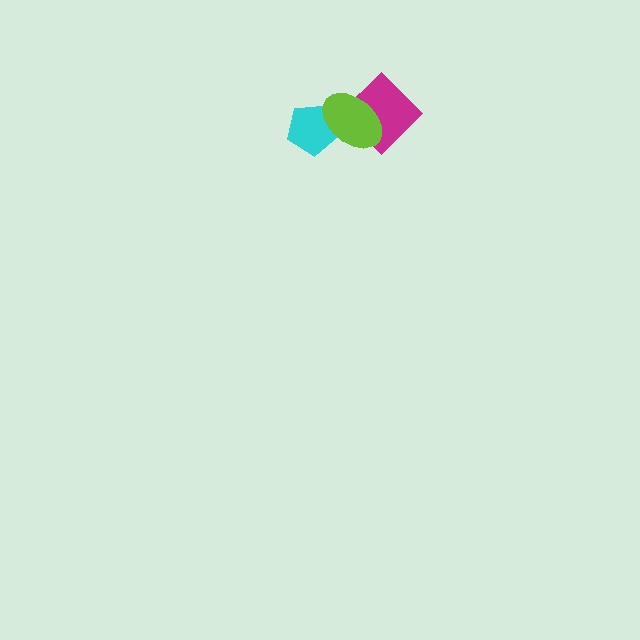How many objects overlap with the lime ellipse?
2 objects overlap with the lime ellipse.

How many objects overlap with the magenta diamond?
1 object overlaps with the magenta diamond.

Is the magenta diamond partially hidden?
Yes, it is partially covered by another shape.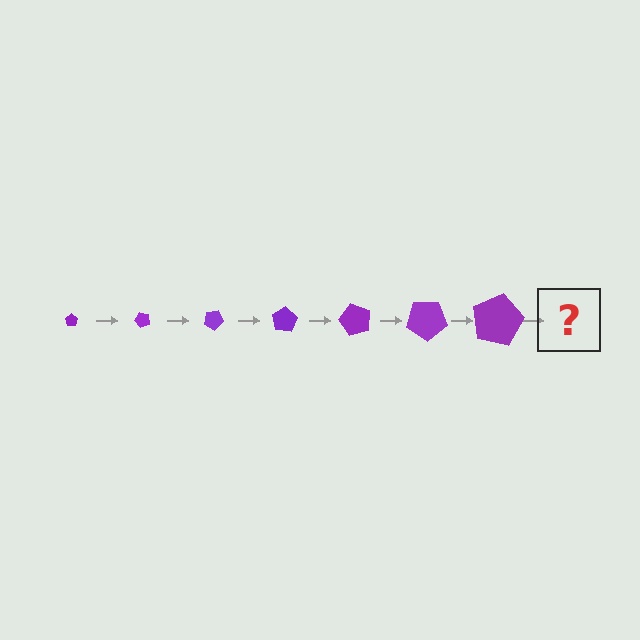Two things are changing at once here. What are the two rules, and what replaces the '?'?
The two rules are that the pentagon grows larger each step and it rotates 50 degrees each step. The '?' should be a pentagon, larger than the previous one and rotated 350 degrees from the start.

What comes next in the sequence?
The next element should be a pentagon, larger than the previous one and rotated 350 degrees from the start.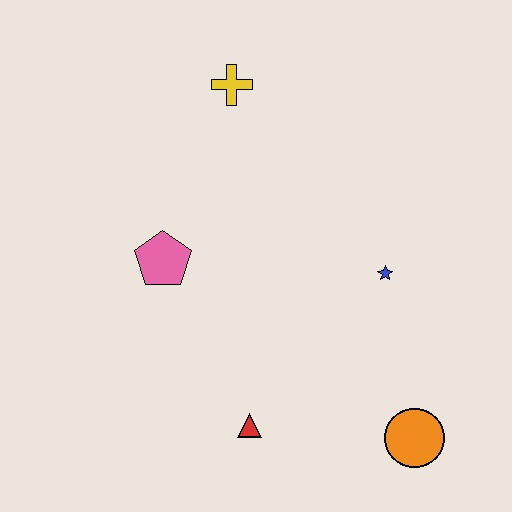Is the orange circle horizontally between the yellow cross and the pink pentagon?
No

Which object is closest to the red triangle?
The orange circle is closest to the red triangle.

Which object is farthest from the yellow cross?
The orange circle is farthest from the yellow cross.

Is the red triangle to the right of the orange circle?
No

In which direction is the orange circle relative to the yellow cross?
The orange circle is below the yellow cross.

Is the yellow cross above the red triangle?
Yes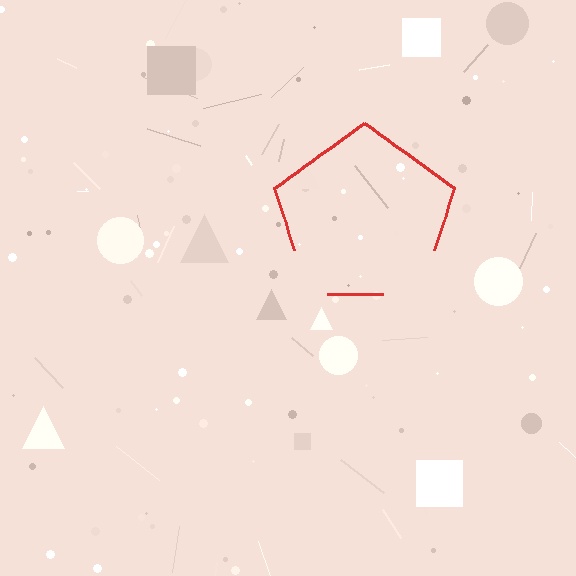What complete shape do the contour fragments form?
The contour fragments form a pentagon.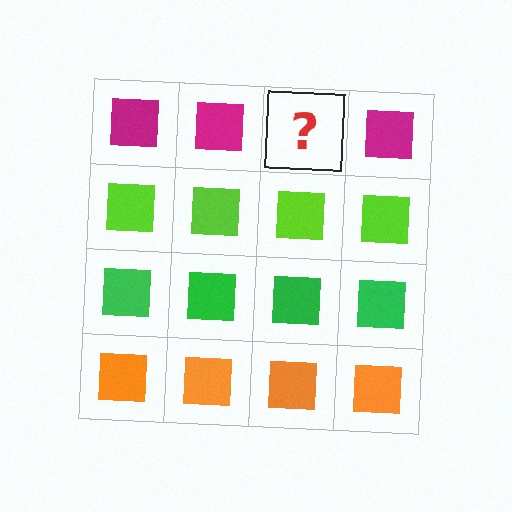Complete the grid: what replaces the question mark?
The question mark should be replaced with a magenta square.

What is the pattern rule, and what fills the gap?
The rule is that each row has a consistent color. The gap should be filled with a magenta square.